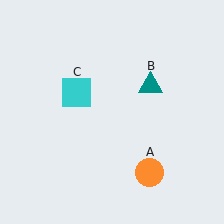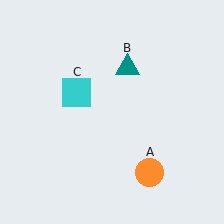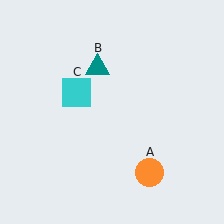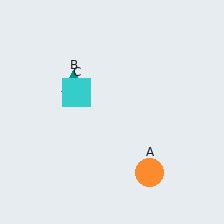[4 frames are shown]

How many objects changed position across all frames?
1 object changed position: teal triangle (object B).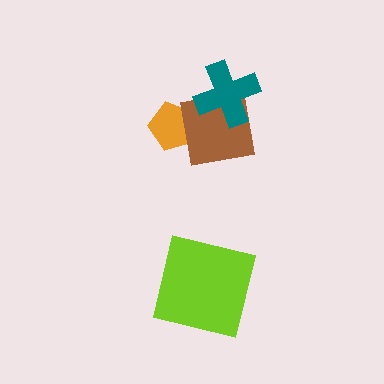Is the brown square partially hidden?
Yes, it is partially covered by another shape.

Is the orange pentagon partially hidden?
Yes, it is partially covered by another shape.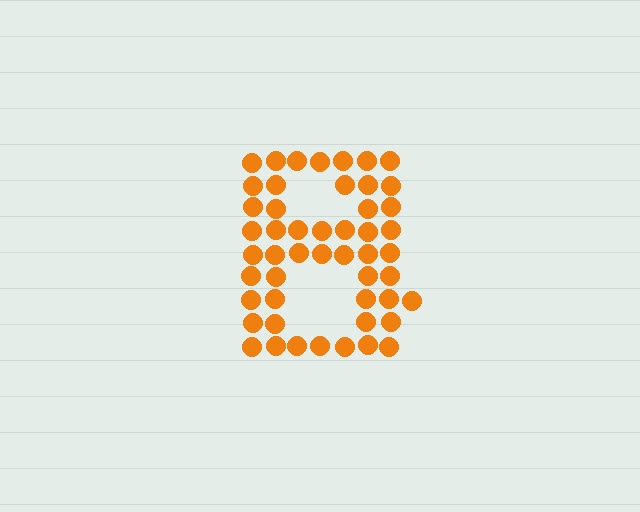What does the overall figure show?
The overall figure shows the letter B.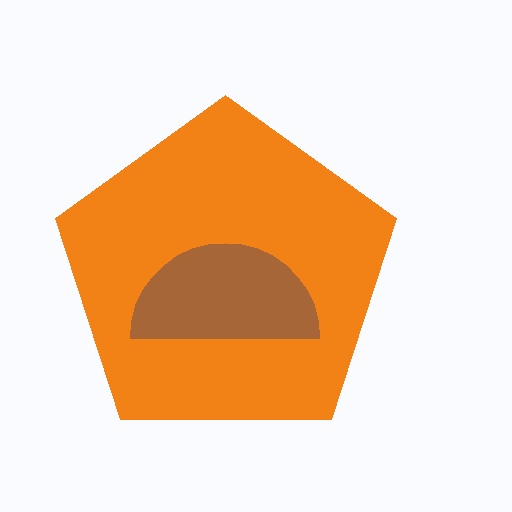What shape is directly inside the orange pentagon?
The brown semicircle.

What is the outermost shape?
The orange pentagon.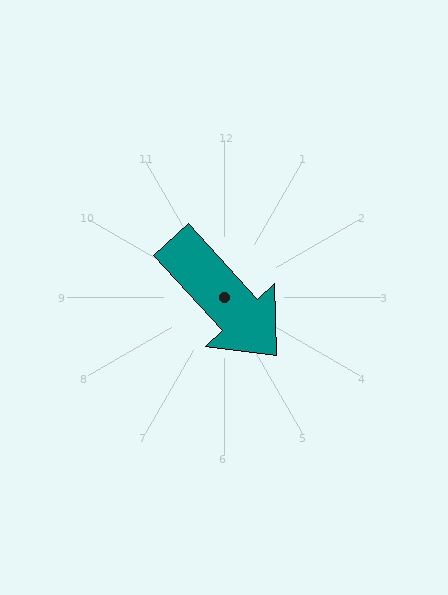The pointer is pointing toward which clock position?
Roughly 5 o'clock.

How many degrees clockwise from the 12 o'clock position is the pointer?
Approximately 138 degrees.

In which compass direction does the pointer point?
Southeast.